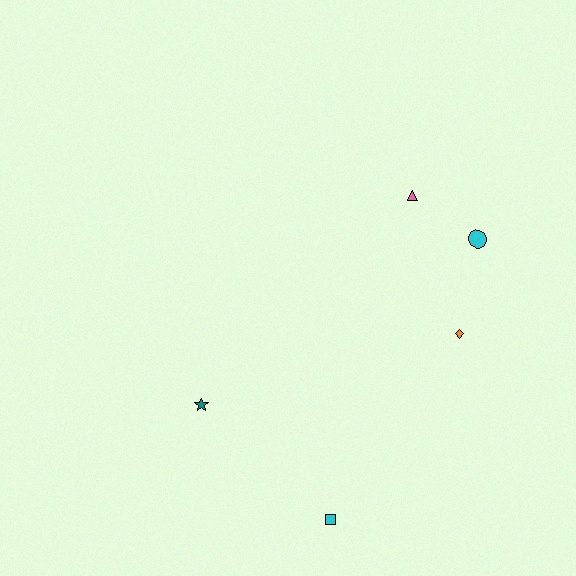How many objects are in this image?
There are 5 objects.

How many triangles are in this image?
There is 1 triangle.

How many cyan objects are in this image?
There are 2 cyan objects.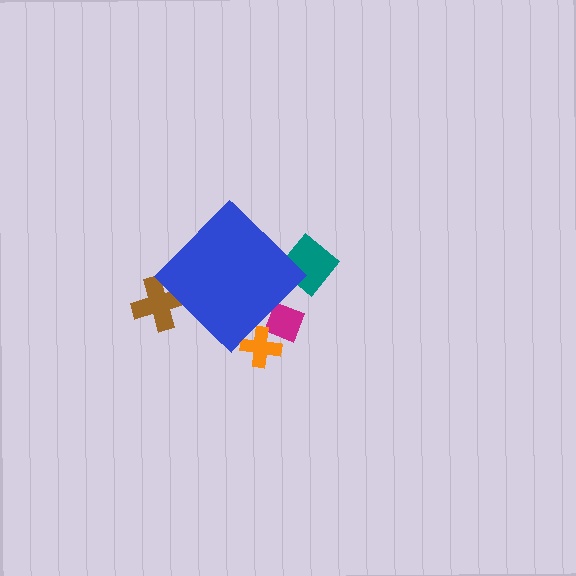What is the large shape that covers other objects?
A blue diamond.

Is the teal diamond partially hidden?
Yes, the teal diamond is partially hidden behind the blue diamond.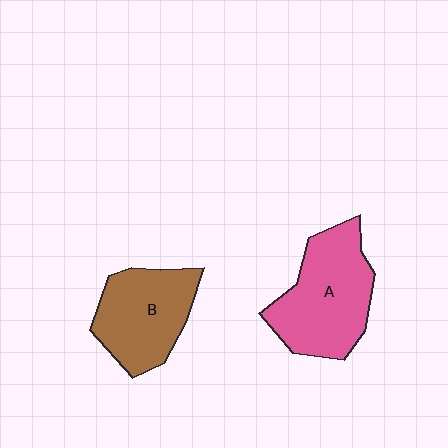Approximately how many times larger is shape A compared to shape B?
Approximately 1.2 times.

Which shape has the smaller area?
Shape B (brown).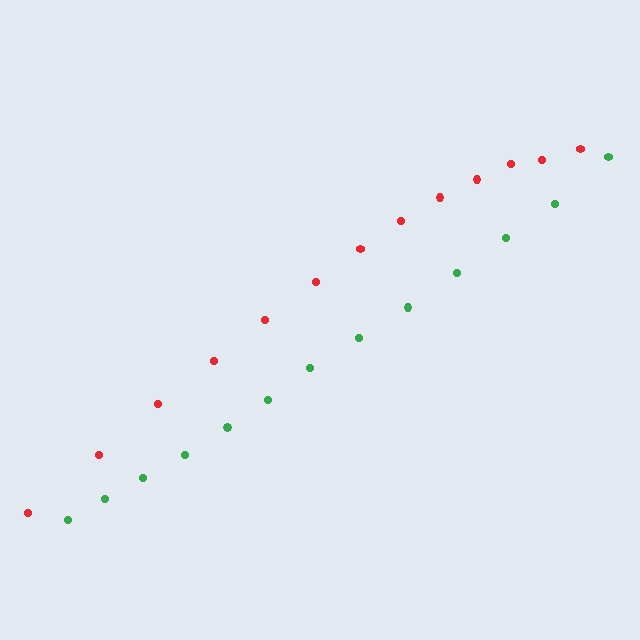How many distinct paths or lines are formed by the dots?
There are 2 distinct paths.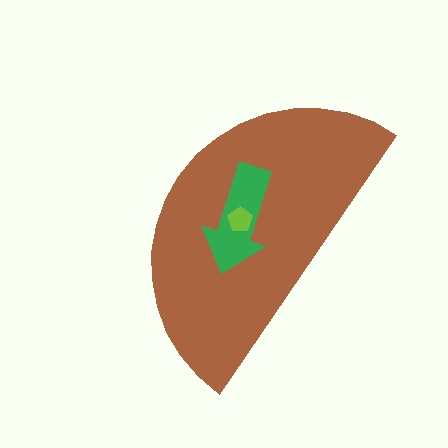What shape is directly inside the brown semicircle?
The green arrow.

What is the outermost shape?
The brown semicircle.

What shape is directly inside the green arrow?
The lime pentagon.